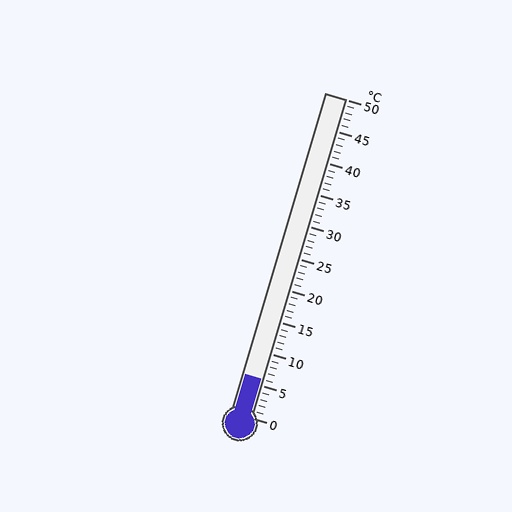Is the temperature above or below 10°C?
The temperature is below 10°C.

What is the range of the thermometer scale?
The thermometer scale ranges from 0°C to 50°C.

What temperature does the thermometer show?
The thermometer shows approximately 6°C.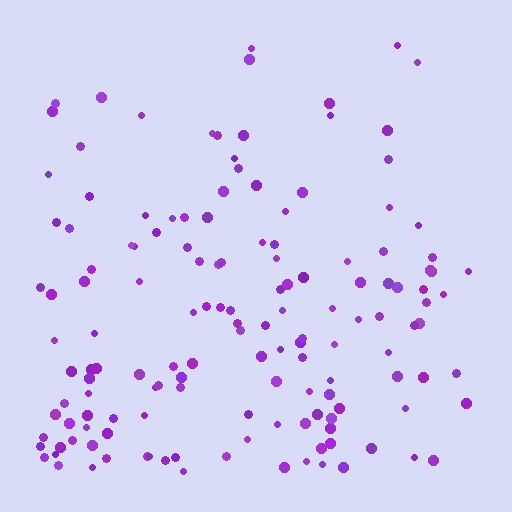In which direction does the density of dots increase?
From top to bottom, with the bottom side densest.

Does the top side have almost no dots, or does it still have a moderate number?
Still a moderate number, just noticeably fewer than the bottom.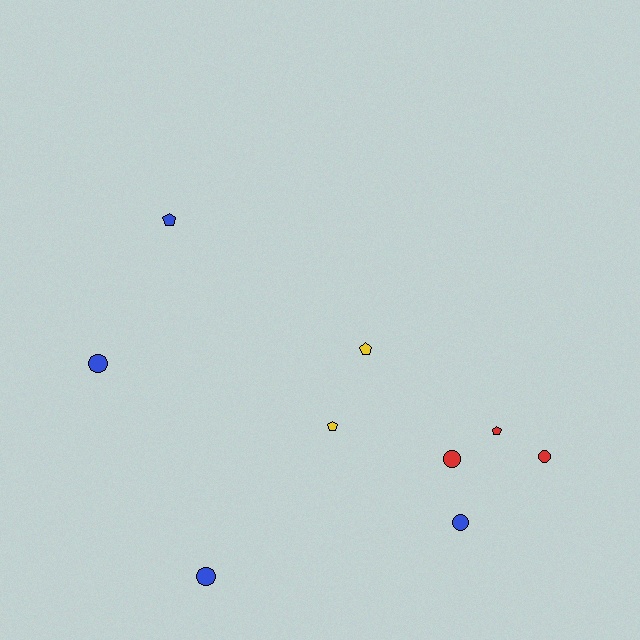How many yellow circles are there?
There are no yellow circles.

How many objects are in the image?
There are 9 objects.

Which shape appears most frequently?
Circle, with 5 objects.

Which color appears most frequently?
Blue, with 4 objects.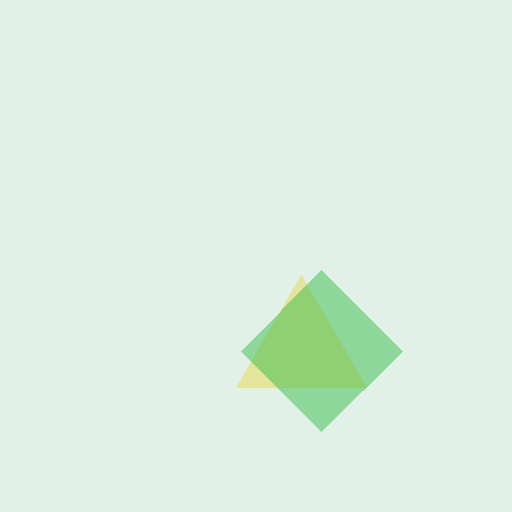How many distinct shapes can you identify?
There are 2 distinct shapes: a yellow triangle, a green diamond.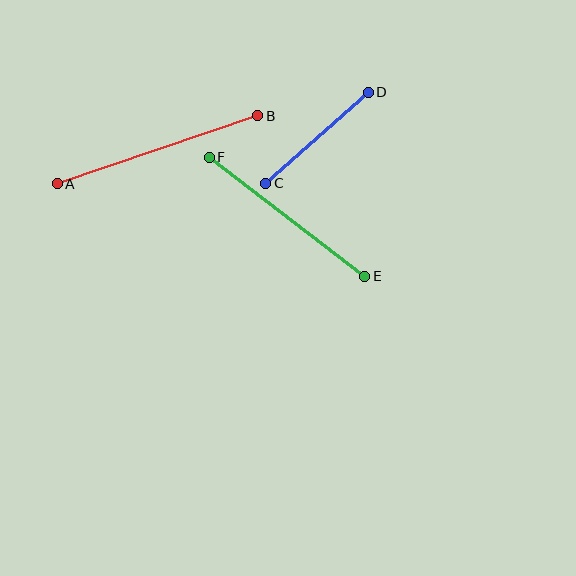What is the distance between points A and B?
The distance is approximately 212 pixels.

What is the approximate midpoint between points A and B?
The midpoint is at approximately (158, 150) pixels.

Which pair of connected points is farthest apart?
Points A and B are farthest apart.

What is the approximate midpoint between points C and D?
The midpoint is at approximately (317, 138) pixels.